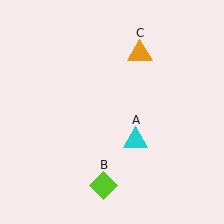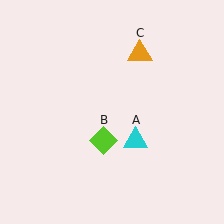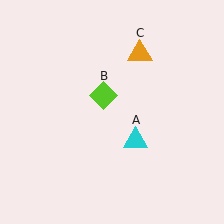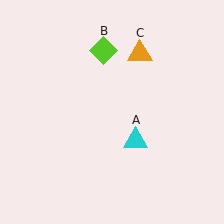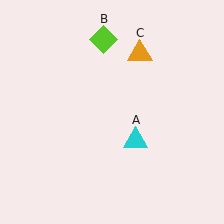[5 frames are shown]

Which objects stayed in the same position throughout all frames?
Cyan triangle (object A) and orange triangle (object C) remained stationary.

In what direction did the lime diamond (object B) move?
The lime diamond (object B) moved up.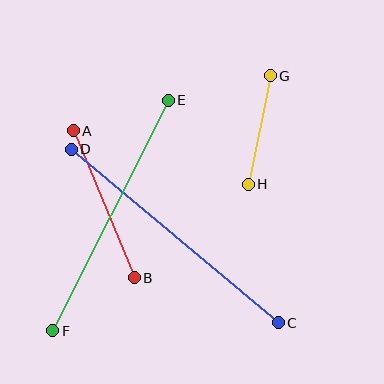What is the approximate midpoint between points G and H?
The midpoint is at approximately (259, 130) pixels.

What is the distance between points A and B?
The distance is approximately 159 pixels.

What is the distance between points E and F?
The distance is approximately 258 pixels.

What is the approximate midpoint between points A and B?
The midpoint is at approximately (104, 204) pixels.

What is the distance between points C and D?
The distance is approximately 270 pixels.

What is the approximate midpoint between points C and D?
The midpoint is at approximately (175, 236) pixels.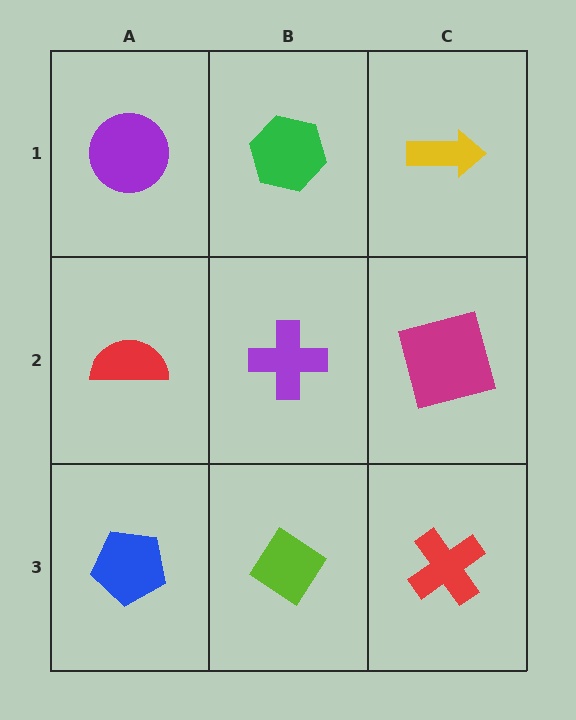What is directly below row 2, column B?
A lime diamond.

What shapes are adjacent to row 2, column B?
A green hexagon (row 1, column B), a lime diamond (row 3, column B), a red semicircle (row 2, column A), a magenta square (row 2, column C).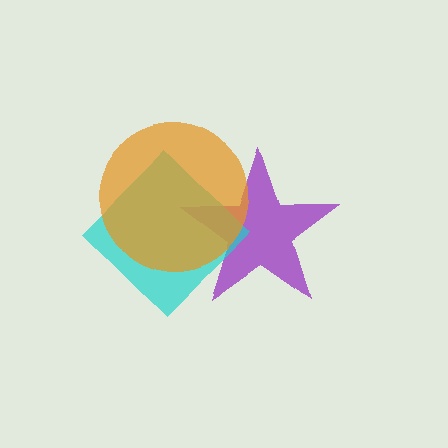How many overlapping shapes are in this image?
There are 3 overlapping shapes in the image.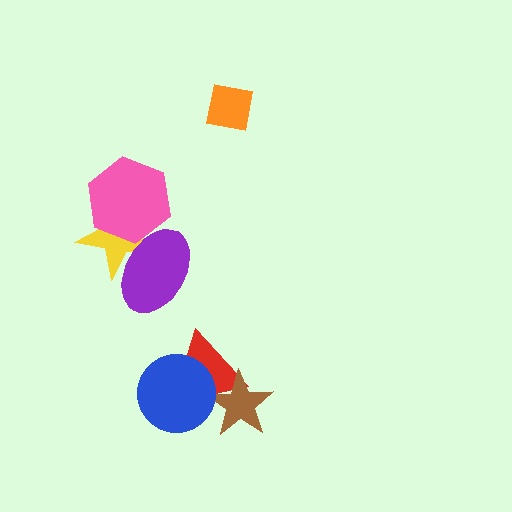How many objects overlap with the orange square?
0 objects overlap with the orange square.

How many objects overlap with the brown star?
2 objects overlap with the brown star.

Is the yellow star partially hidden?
Yes, it is partially covered by another shape.